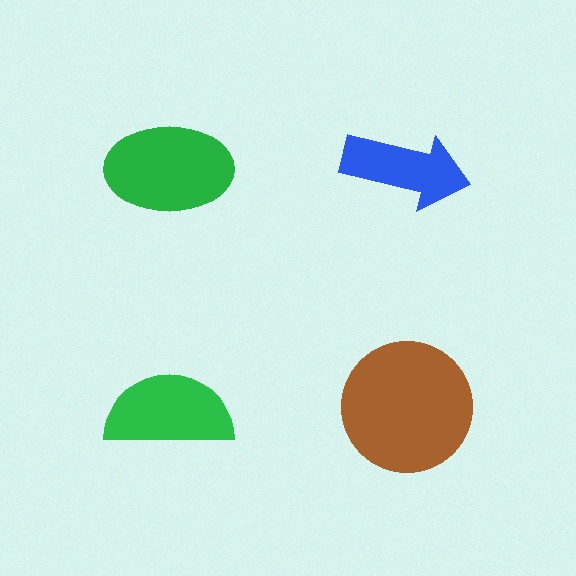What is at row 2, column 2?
A brown circle.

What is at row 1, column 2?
A blue arrow.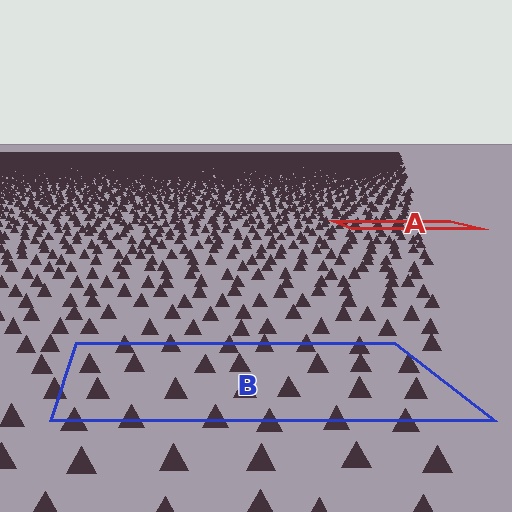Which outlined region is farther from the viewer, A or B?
Region A is farther from the viewer — the texture elements inside it appear smaller and more densely packed.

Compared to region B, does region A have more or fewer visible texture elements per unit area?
Region A has more texture elements per unit area — they are packed more densely because it is farther away.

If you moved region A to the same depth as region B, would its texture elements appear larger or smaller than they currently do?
They would appear larger. At a closer depth, the same texture elements are projected at a bigger on-screen size.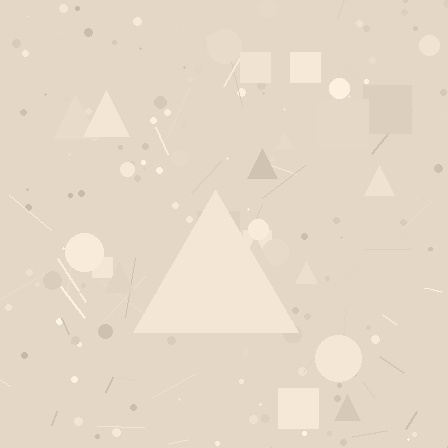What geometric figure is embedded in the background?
A triangle is embedded in the background.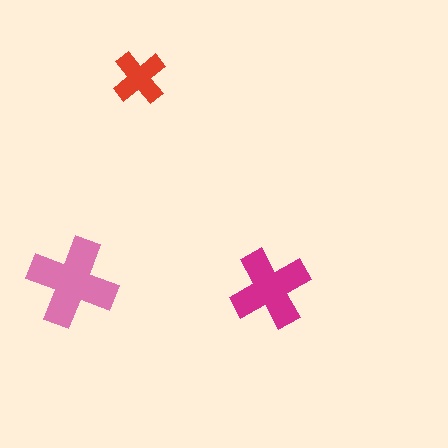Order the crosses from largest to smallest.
the pink one, the magenta one, the red one.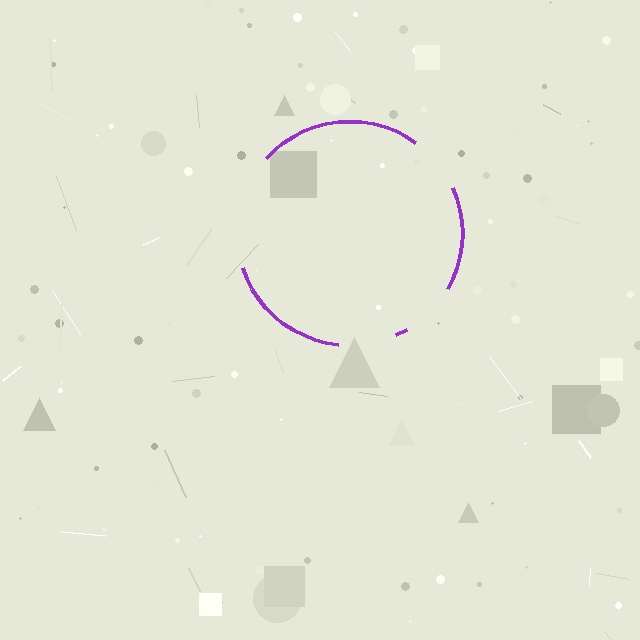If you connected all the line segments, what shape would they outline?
They would outline a circle.